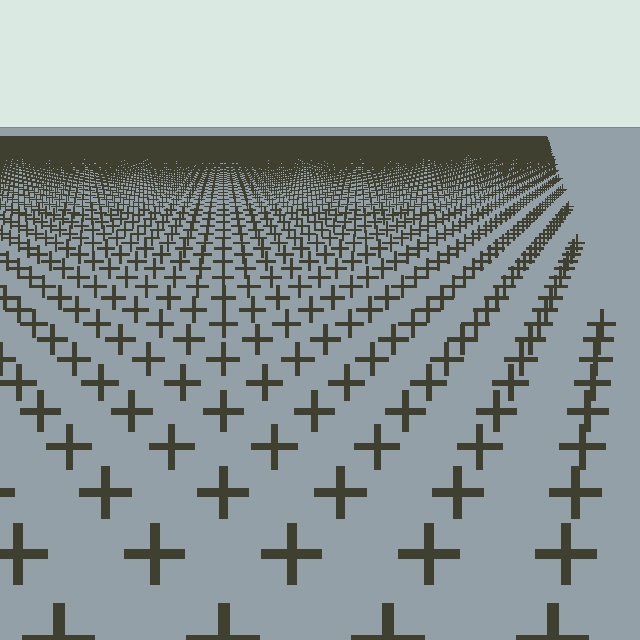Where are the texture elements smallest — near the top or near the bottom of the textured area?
Near the top.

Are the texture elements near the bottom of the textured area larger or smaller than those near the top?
Larger. Near the bottom, elements are closer to the viewer and appear at a bigger on-screen size.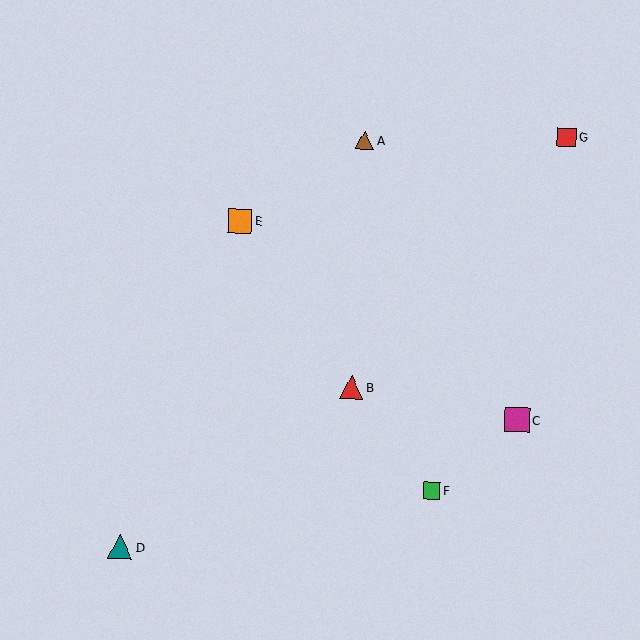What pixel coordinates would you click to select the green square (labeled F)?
Click at (431, 490) to select the green square F.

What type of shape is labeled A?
Shape A is a brown triangle.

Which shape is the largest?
The magenta square (labeled C) is the largest.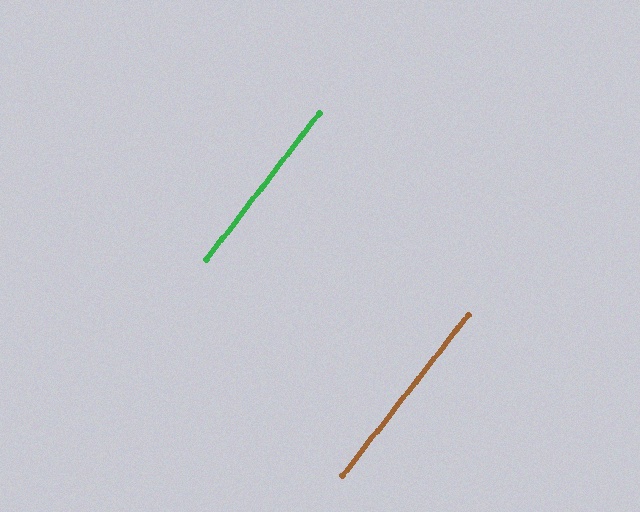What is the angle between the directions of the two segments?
Approximately 0 degrees.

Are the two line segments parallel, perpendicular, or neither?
Parallel — their directions differ by only 0.4°.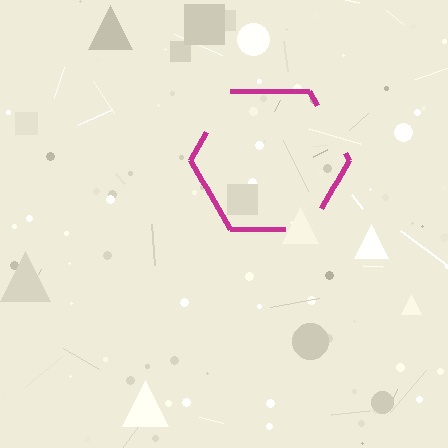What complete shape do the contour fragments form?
The contour fragments form a hexagon.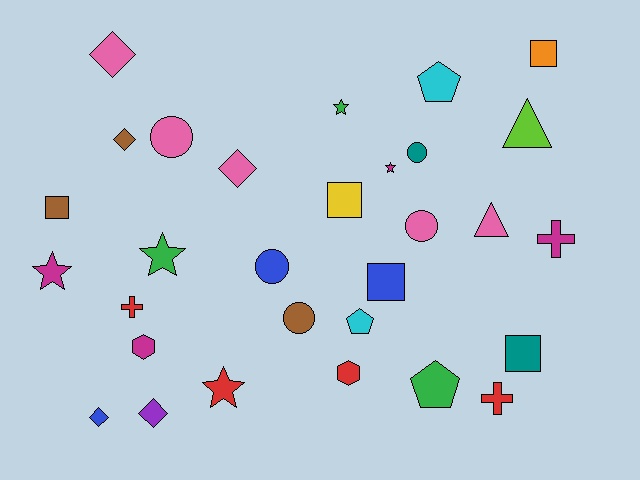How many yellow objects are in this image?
There is 1 yellow object.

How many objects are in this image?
There are 30 objects.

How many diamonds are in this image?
There are 5 diamonds.